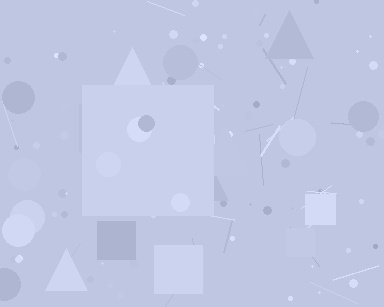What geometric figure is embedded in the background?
A square is embedded in the background.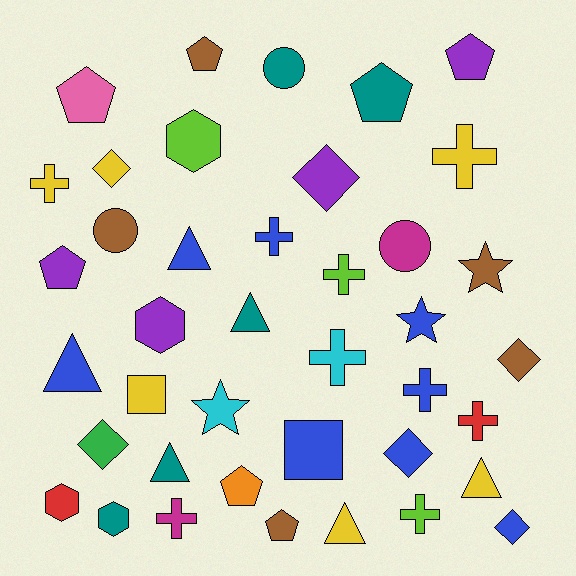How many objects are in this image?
There are 40 objects.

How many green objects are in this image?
There is 1 green object.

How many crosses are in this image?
There are 9 crosses.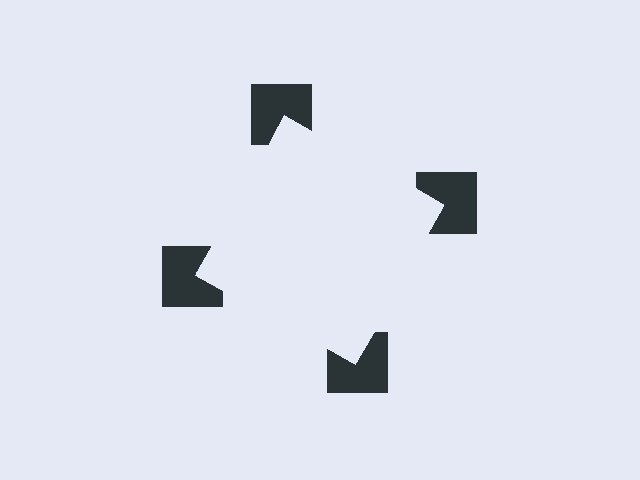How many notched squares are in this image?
There are 4 — one at each vertex of the illusory square.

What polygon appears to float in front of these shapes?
An illusory square — its edges are inferred from the aligned wedge cuts in the notched squares, not physically drawn.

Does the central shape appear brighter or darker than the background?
It typically appears slightly brighter than the background, even though no actual brightness change is drawn.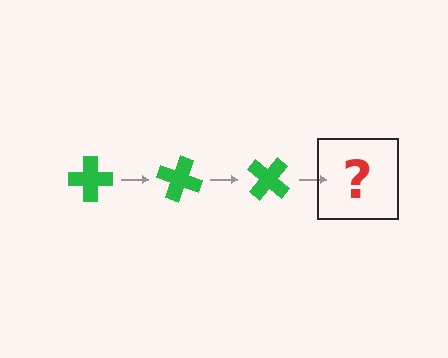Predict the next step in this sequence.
The next step is a green cross rotated 60 degrees.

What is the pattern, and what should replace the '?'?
The pattern is that the cross rotates 20 degrees each step. The '?' should be a green cross rotated 60 degrees.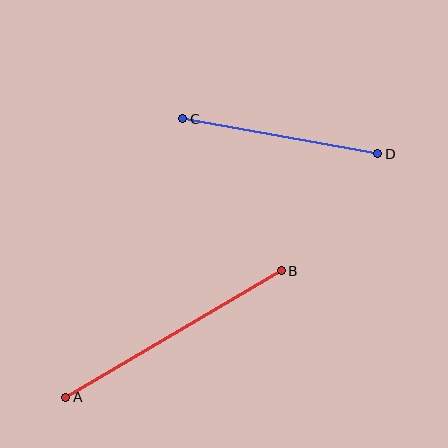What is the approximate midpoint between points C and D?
The midpoint is at approximately (280, 136) pixels.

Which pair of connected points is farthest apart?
Points A and B are farthest apart.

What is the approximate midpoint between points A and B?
The midpoint is at approximately (174, 334) pixels.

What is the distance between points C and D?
The distance is approximately 198 pixels.